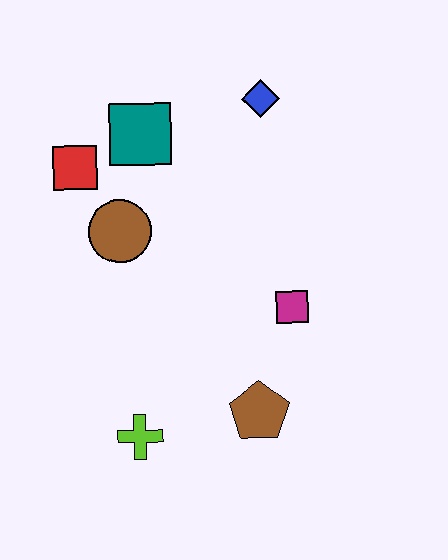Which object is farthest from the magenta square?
The red square is farthest from the magenta square.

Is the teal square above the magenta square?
Yes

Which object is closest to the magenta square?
The brown pentagon is closest to the magenta square.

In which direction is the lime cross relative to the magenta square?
The lime cross is to the left of the magenta square.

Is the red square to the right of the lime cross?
No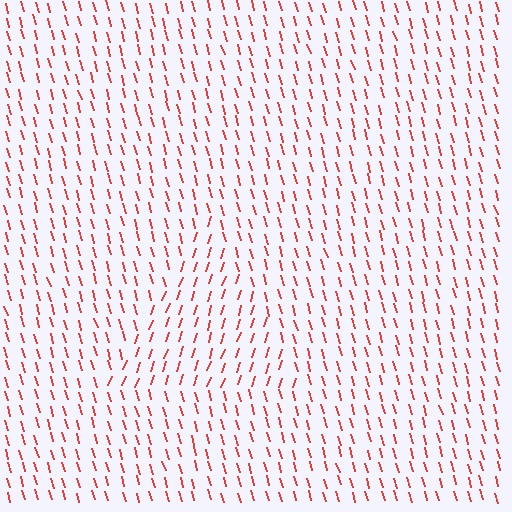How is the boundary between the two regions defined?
The boundary is defined purely by a change in line orientation (approximately 34 degrees difference). All lines are the same color and thickness.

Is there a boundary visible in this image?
Yes, there is a texture boundary formed by a change in line orientation.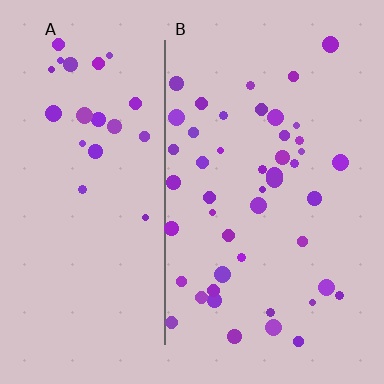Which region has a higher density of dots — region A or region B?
B (the right).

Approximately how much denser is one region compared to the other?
Approximately 2.0× — region B over region A.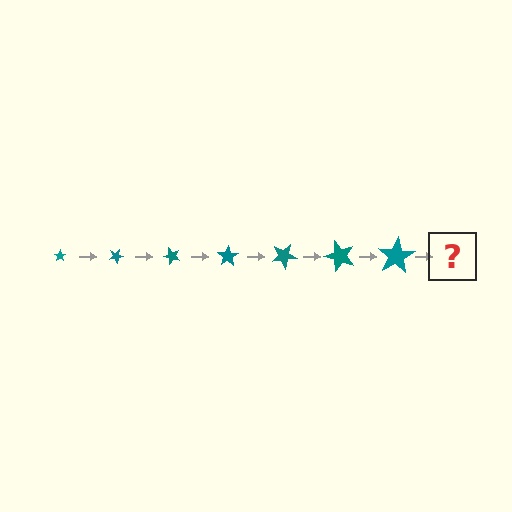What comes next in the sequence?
The next element should be a star, larger than the previous one and rotated 175 degrees from the start.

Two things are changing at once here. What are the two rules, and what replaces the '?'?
The two rules are that the star grows larger each step and it rotates 25 degrees each step. The '?' should be a star, larger than the previous one and rotated 175 degrees from the start.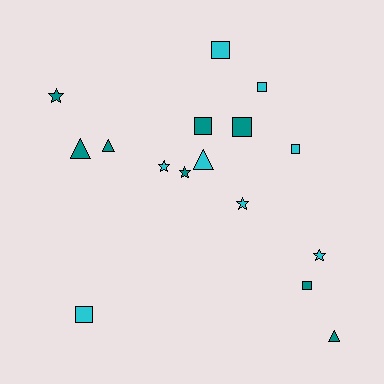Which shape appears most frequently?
Square, with 7 objects.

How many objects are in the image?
There are 16 objects.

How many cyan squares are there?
There are 4 cyan squares.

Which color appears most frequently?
Cyan, with 8 objects.